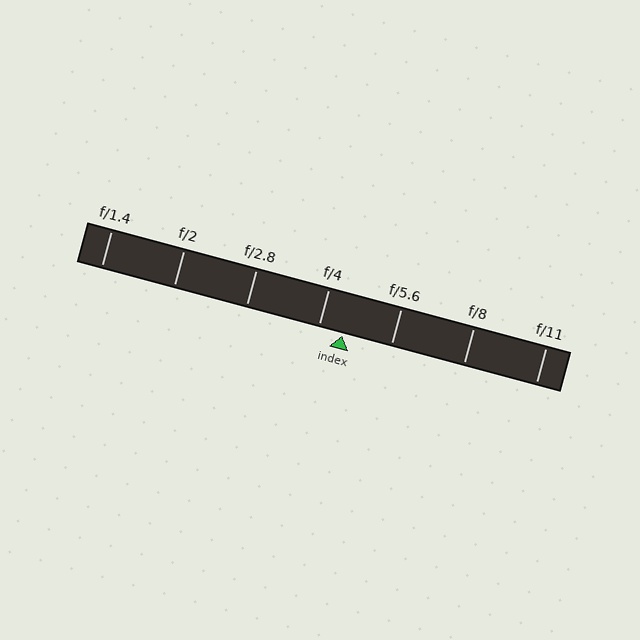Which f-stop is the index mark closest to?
The index mark is closest to f/4.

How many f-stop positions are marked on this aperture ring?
There are 7 f-stop positions marked.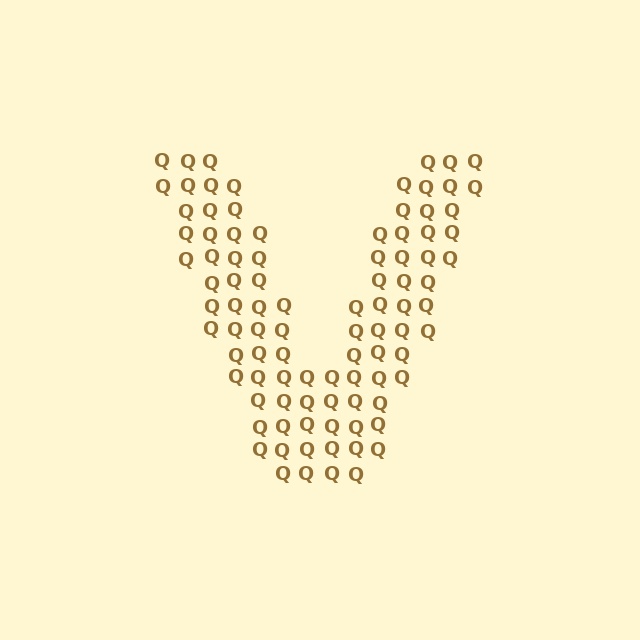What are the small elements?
The small elements are letter Q's.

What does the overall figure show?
The overall figure shows the letter V.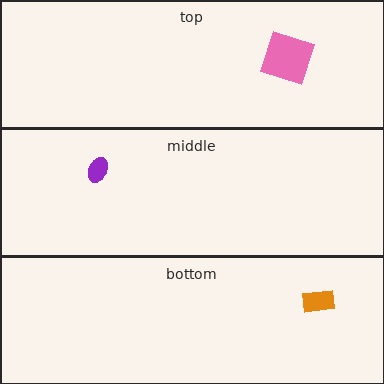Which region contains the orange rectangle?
The bottom region.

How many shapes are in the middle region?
1.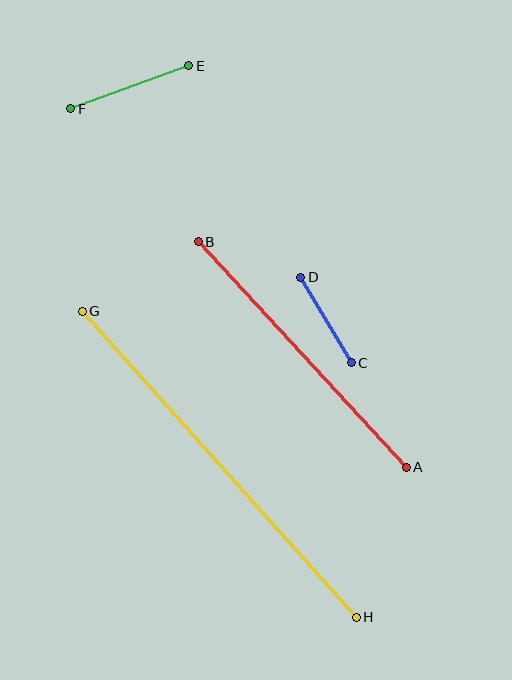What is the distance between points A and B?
The distance is approximately 306 pixels.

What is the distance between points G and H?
The distance is approximately 411 pixels.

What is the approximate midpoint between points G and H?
The midpoint is at approximately (219, 464) pixels.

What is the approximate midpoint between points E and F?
The midpoint is at approximately (130, 87) pixels.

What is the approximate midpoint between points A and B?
The midpoint is at approximately (302, 354) pixels.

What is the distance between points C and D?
The distance is approximately 99 pixels.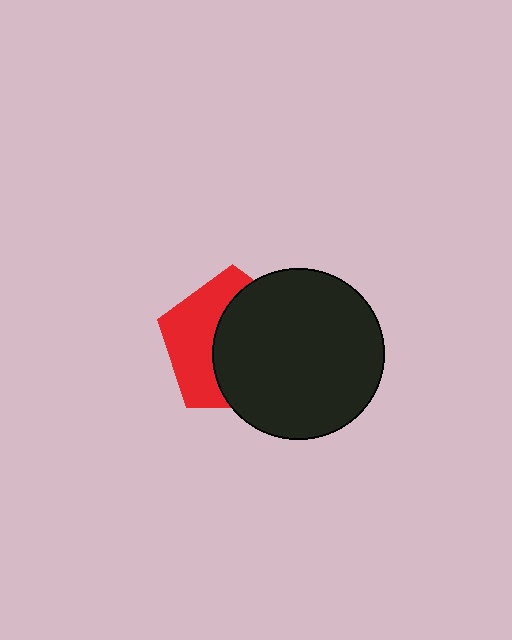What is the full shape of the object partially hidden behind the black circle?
The partially hidden object is a red pentagon.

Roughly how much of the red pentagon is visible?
A small part of it is visible (roughly 42%).